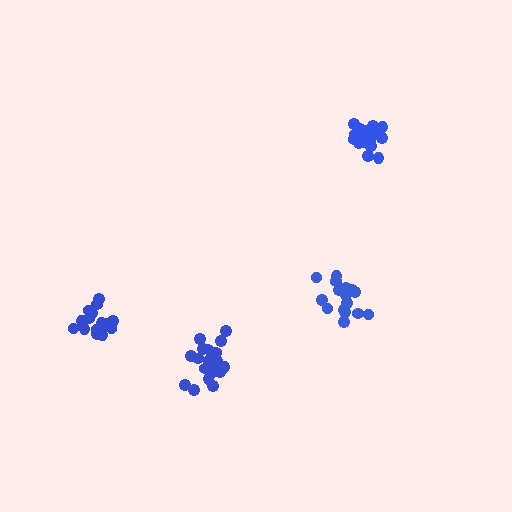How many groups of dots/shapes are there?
There are 4 groups.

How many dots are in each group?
Group 1: 19 dots, Group 2: 20 dots, Group 3: 16 dots, Group 4: 16 dots (71 total).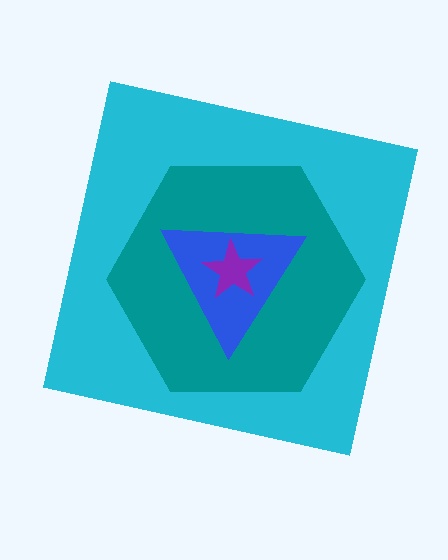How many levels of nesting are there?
4.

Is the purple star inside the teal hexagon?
Yes.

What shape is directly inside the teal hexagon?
The blue triangle.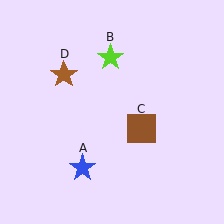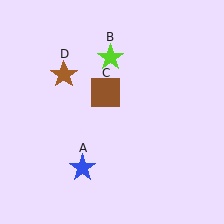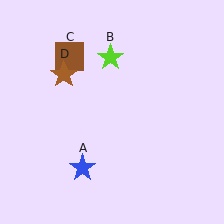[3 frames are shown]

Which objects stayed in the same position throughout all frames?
Blue star (object A) and lime star (object B) and brown star (object D) remained stationary.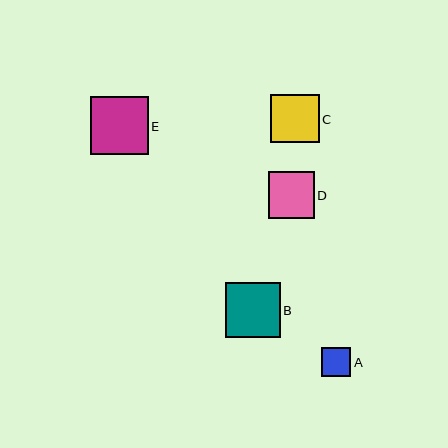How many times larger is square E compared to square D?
Square E is approximately 1.3 times the size of square D.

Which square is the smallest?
Square A is the smallest with a size of approximately 29 pixels.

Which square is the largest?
Square E is the largest with a size of approximately 58 pixels.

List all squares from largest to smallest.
From largest to smallest: E, B, C, D, A.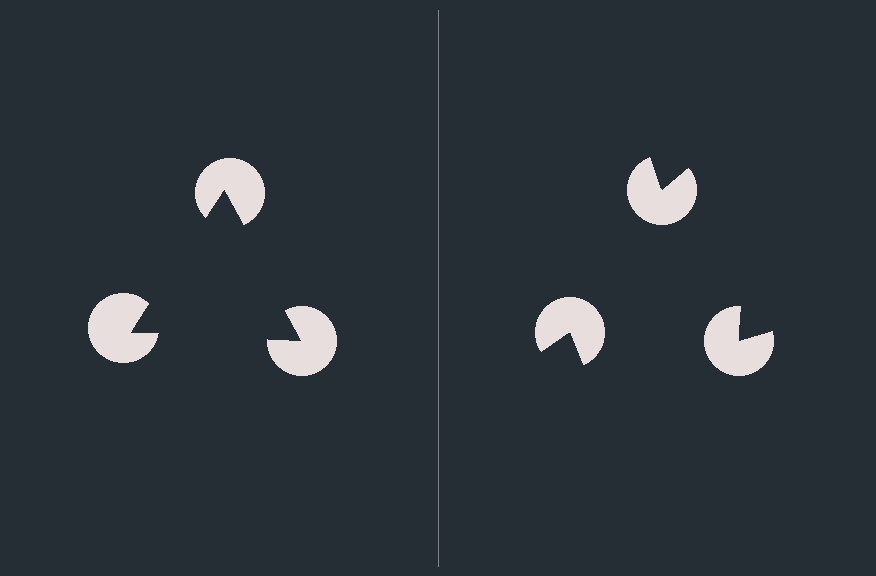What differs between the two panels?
The pac-man discs are positioned identically on both sides; only the wedge orientations differ. On the left they align to a triangle; on the right they are misaligned.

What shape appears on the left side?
An illusory triangle.